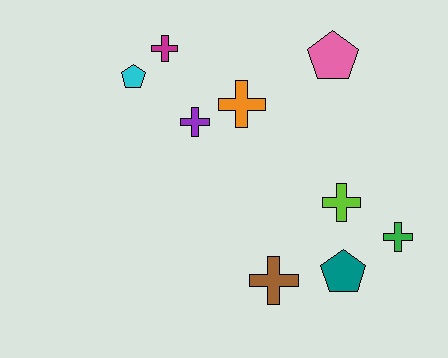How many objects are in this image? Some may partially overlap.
There are 9 objects.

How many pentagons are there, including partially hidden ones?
There are 3 pentagons.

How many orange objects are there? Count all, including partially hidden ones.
There is 1 orange object.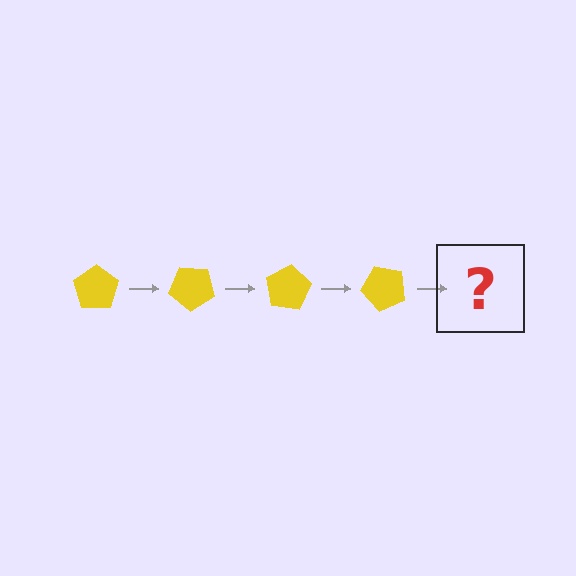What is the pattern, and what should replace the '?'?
The pattern is that the pentagon rotates 40 degrees each step. The '?' should be a yellow pentagon rotated 160 degrees.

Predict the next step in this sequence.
The next step is a yellow pentagon rotated 160 degrees.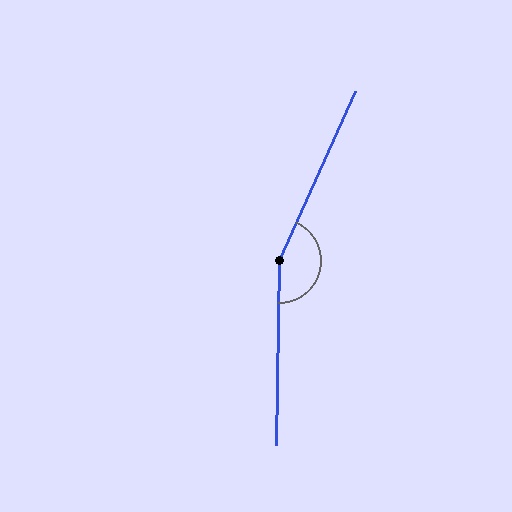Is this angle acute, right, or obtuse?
It is obtuse.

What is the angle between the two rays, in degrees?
Approximately 157 degrees.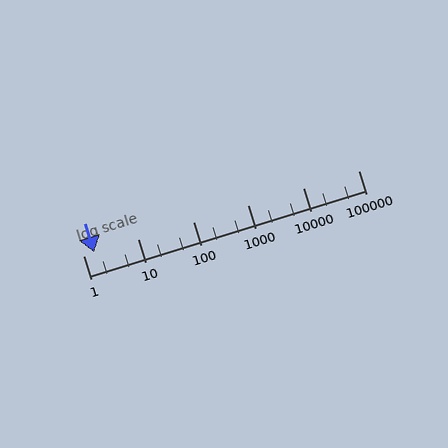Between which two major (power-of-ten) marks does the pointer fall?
The pointer is between 1 and 10.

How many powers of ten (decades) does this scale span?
The scale spans 5 decades, from 1 to 100000.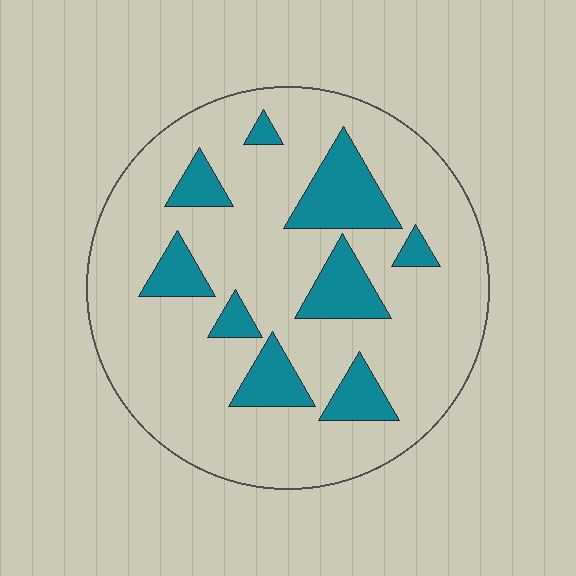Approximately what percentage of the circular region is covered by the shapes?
Approximately 20%.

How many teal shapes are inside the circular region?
9.